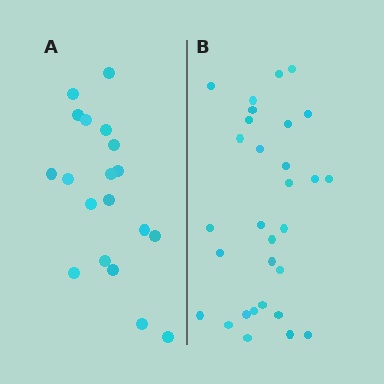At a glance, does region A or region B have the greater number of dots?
Region B (the right region) has more dots.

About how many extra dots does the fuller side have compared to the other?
Region B has roughly 12 or so more dots than region A.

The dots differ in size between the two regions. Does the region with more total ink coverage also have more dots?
No. Region A has more total ink coverage because its dots are larger, but region B actually contains more individual dots. Total area can be misleading — the number of items is what matters here.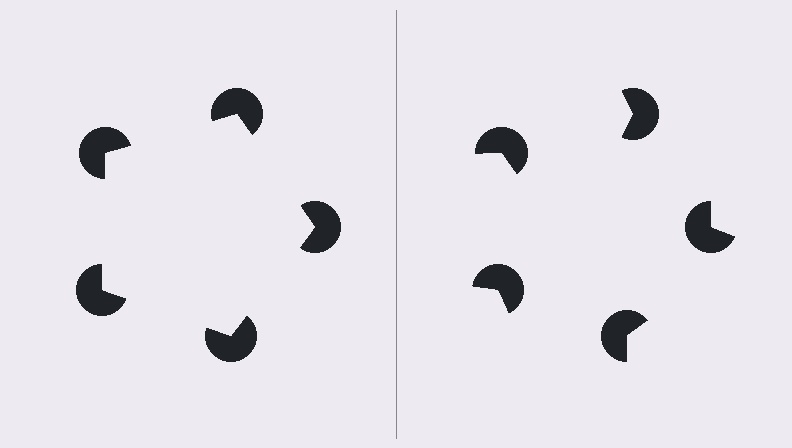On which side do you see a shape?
An illusory pentagon appears on the left side. On the right side the wedge cuts are rotated, so no coherent shape forms.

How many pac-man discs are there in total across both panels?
10 — 5 on each side.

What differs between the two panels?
The pac-man discs are positioned identically on both sides; only the wedge orientations differ. On the left they align to a pentagon; on the right they are misaligned.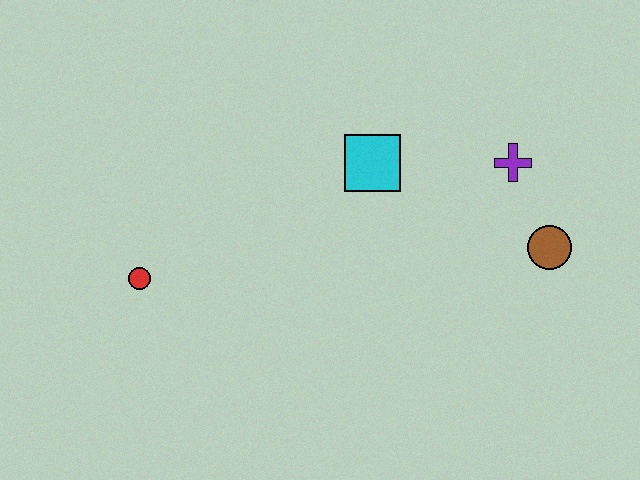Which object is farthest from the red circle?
The brown circle is farthest from the red circle.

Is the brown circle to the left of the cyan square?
No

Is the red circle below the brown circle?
Yes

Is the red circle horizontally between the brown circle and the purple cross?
No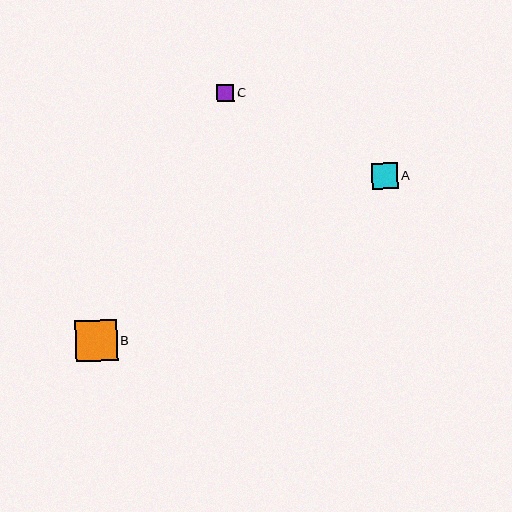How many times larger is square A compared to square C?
Square A is approximately 1.6 times the size of square C.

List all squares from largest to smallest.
From largest to smallest: B, A, C.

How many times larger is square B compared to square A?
Square B is approximately 1.6 times the size of square A.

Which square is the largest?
Square B is the largest with a size of approximately 41 pixels.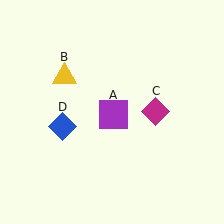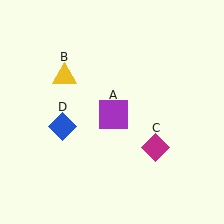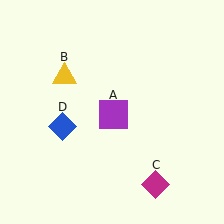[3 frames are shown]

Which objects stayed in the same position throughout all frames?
Purple square (object A) and yellow triangle (object B) and blue diamond (object D) remained stationary.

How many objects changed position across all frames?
1 object changed position: magenta diamond (object C).